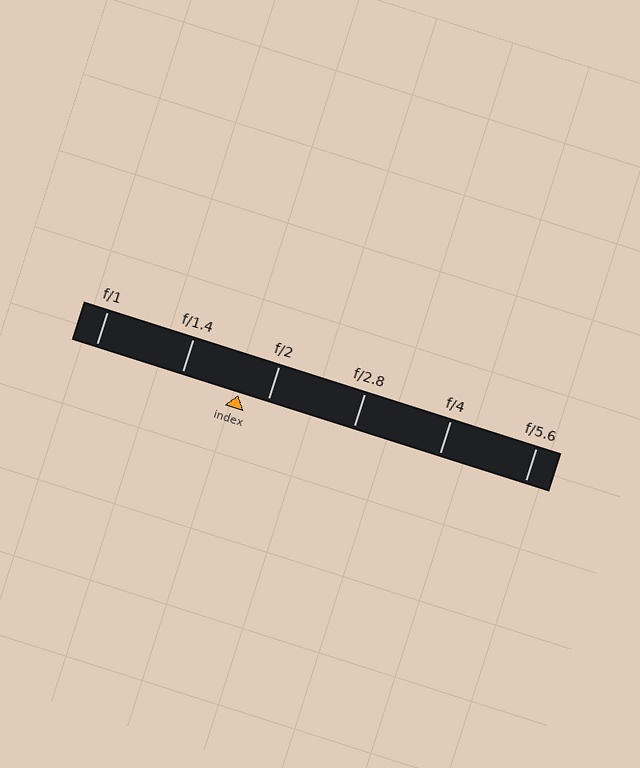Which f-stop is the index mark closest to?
The index mark is closest to f/2.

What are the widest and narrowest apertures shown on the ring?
The widest aperture shown is f/1 and the narrowest is f/5.6.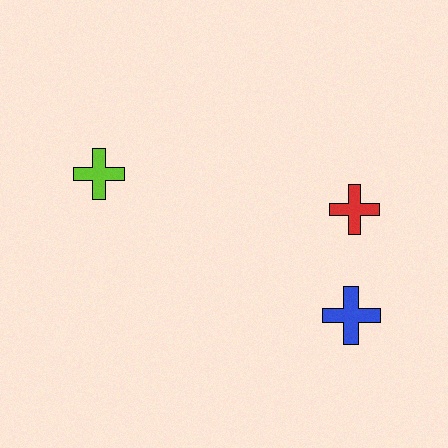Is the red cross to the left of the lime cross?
No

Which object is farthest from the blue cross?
The lime cross is farthest from the blue cross.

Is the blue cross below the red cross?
Yes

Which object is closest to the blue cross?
The red cross is closest to the blue cross.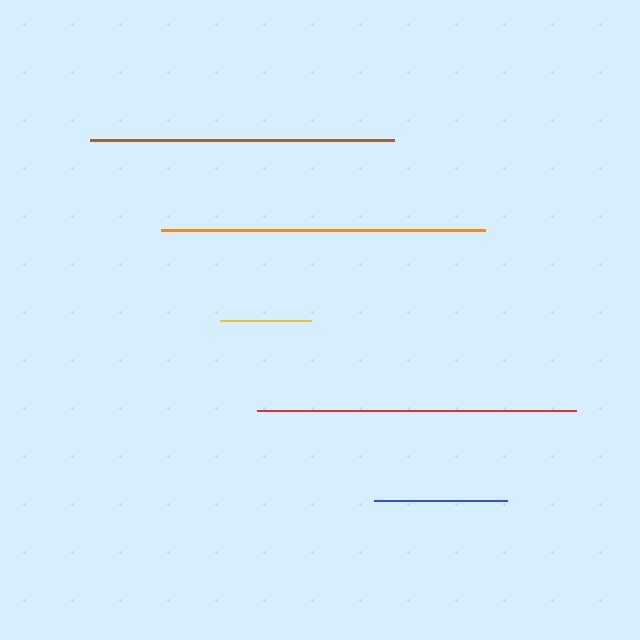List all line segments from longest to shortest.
From longest to shortest: orange, red, brown, blue, yellow.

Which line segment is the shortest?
The yellow line is the shortest at approximately 91 pixels.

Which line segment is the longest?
The orange line is the longest at approximately 324 pixels.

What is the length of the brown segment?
The brown segment is approximately 304 pixels long.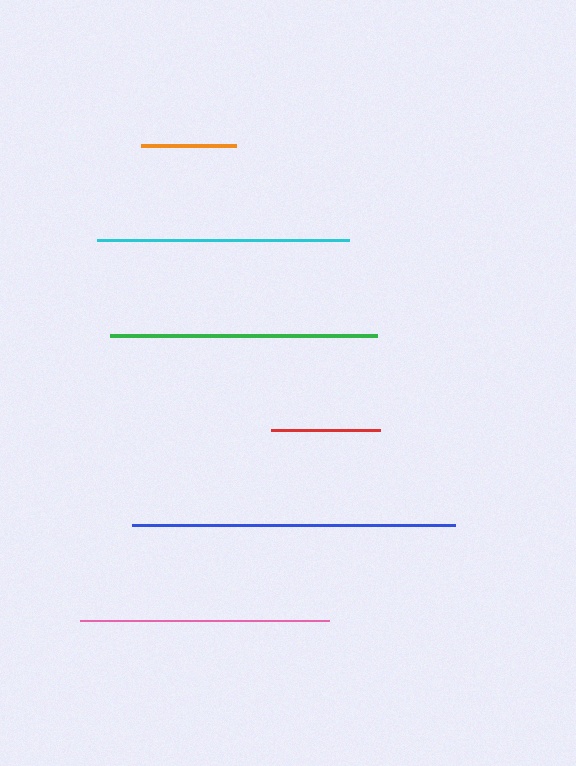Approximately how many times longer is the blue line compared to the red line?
The blue line is approximately 3.0 times the length of the red line.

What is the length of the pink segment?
The pink segment is approximately 249 pixels long.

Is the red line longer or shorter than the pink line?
The pink line is longer than the red line.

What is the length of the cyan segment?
The cyan segment is approximately 251 pixels long.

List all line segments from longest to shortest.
From longest to shortest: blue, green, cyan, pink, red, orange.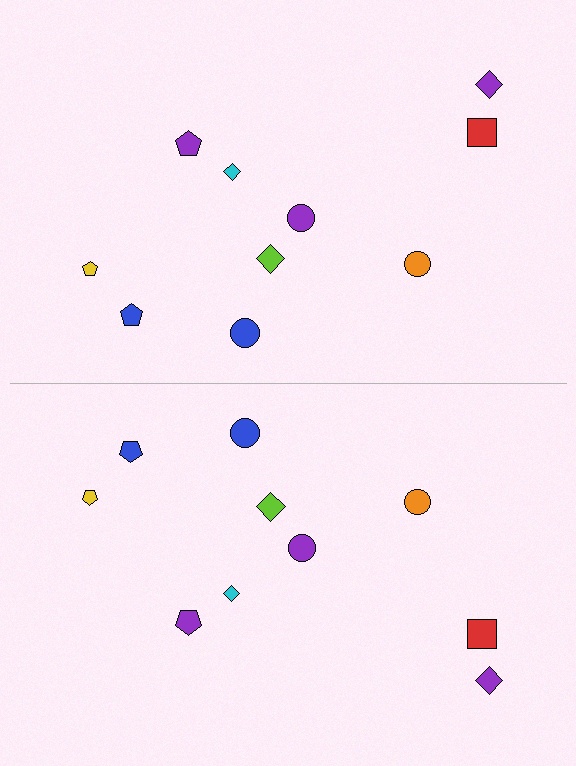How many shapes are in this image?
There are 20 shapes in this image.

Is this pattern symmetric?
Yes, this pattern has bilateral (reflection) symmetry.